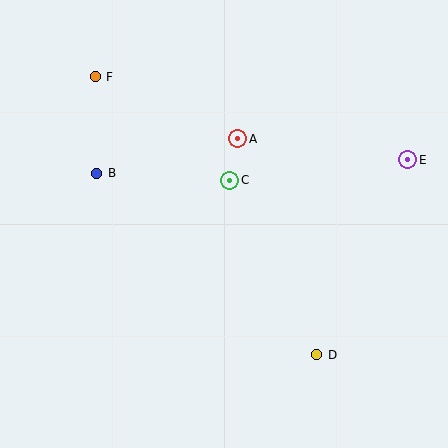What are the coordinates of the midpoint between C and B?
The midpoint between C and B is at (163, 177).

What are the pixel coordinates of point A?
Point A is at (238, 139).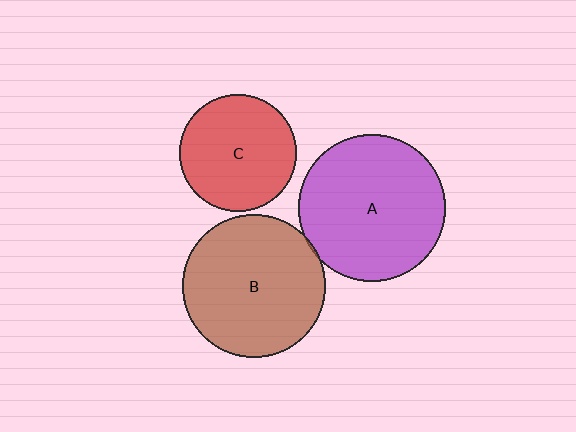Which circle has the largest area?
Circle A (purple).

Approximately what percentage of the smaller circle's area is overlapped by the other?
Approximately 5%.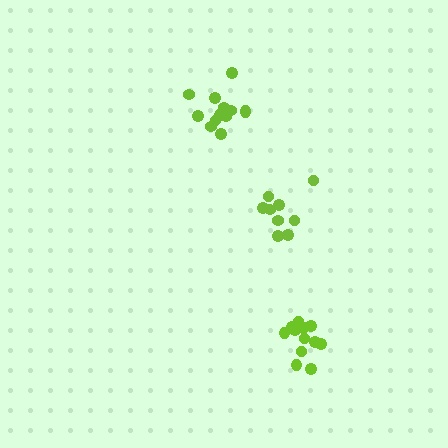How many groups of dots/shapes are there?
There are 3 groups.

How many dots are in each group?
Group 1: 9 dots, Group 2: 13 dots, Group 3: 12 dots (34 total).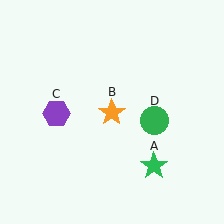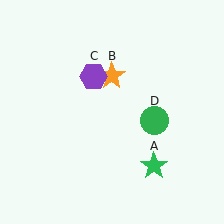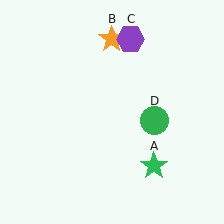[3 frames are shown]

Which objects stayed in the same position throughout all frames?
Green star (object A) and green circle (object D) remained stationary.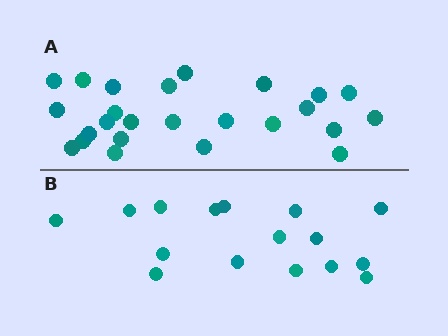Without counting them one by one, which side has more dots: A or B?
Region A (the top region) has more dots.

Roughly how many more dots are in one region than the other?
Region A has roughly 8 or so more dots than region B.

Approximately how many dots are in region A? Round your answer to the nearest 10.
About 20 dots. (The exact count is 25, which rounds to 20.)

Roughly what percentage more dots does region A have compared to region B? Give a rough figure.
About 55% more.